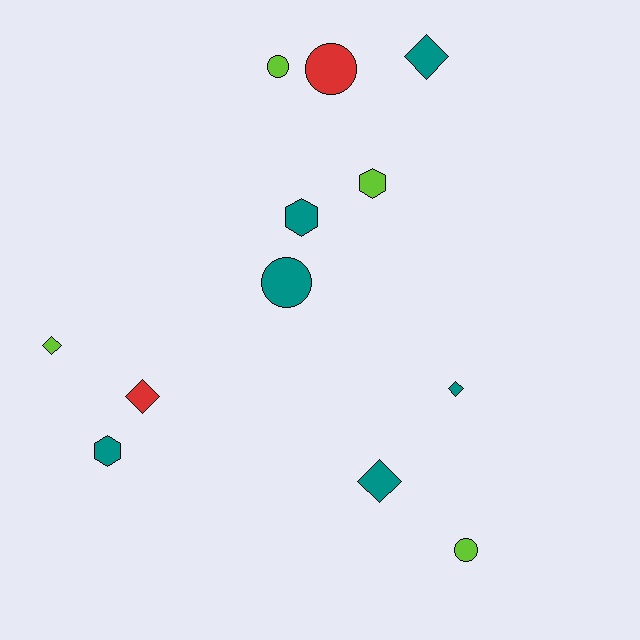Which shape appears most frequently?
Diamond, with 5 objects.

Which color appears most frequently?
Teal, with 6 objects.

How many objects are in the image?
There are 12 objects.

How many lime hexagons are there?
There is 1 lime hexagon.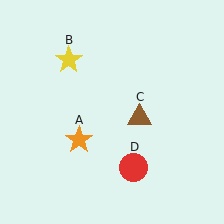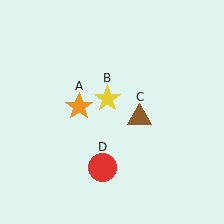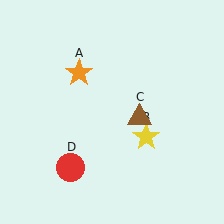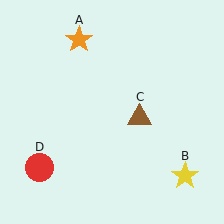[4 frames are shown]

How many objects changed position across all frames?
3 objects changed position: orange star (object A), yellow star (object B), red circle (object D).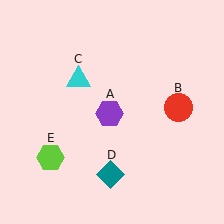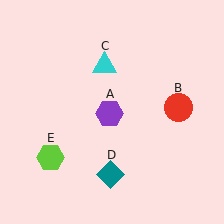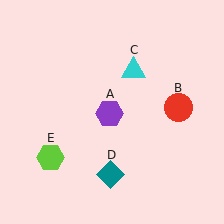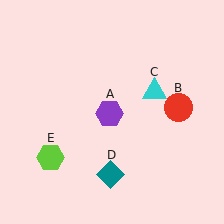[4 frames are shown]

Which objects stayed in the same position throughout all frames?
Purple hexagon (object A) and red circle (object B) and teal diamond (object D) and lime hexagon (object E) remained stationary.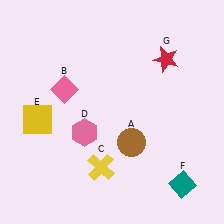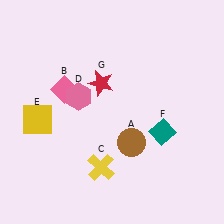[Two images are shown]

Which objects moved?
The objects that moved are: the pink hexagon (D), the teal diamond (F), the red star (G).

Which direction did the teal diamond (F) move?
The teal diamond (F) moved up.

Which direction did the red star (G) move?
The red star (G) moved left.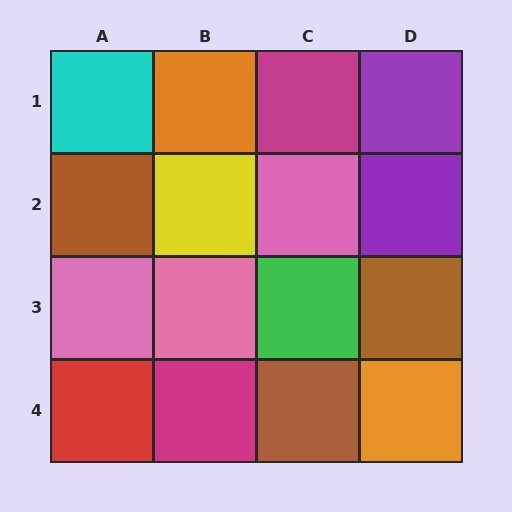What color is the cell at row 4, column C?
Brown.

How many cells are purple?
2 cells are purple.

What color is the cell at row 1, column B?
Orange.